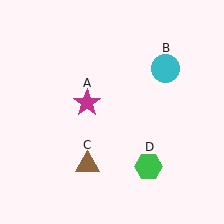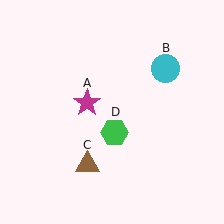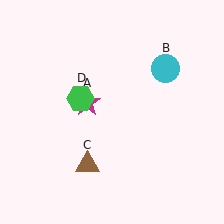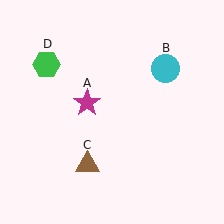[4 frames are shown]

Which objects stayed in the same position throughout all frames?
Magenta star (object A) and cyan circle (object B) and brown triangle (object C) remained stationary.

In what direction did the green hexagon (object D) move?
The green hexagon (object D) moved up and to the left.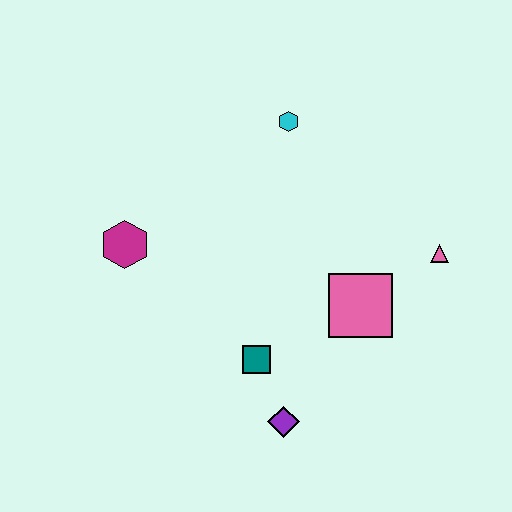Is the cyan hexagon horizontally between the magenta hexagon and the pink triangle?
Yes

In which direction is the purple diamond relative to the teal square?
The purple diamond is below the teal square.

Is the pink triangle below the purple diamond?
No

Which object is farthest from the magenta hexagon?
The pink triangle is farthest from the magenta hexagon.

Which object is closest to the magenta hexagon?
The teal square is closest to the magenta hexagon.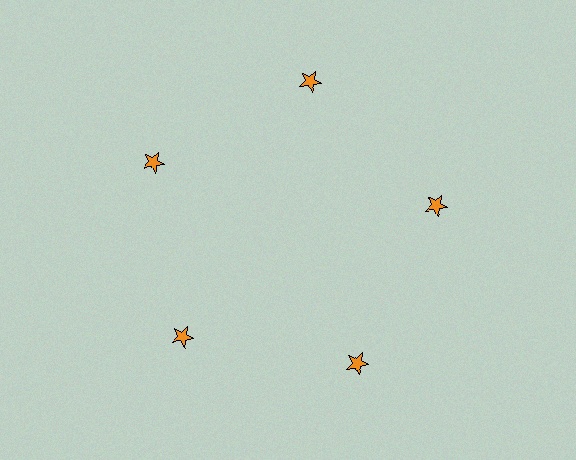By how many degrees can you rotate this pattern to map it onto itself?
The pattern maps onto itself every 72 degrees of rotation.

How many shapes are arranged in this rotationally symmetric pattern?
There are 5 shapes, arranged in 5 groups of 1.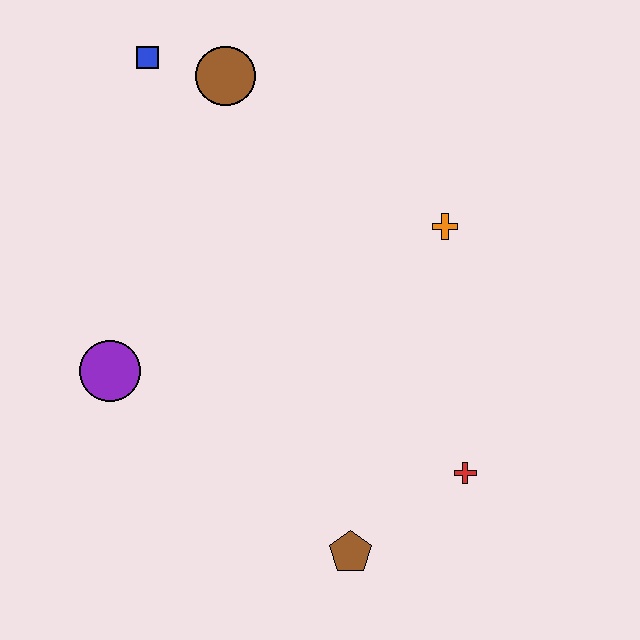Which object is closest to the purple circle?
The brown pentagon is closest to the purple circle.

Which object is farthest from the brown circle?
The brown pentagon is farthest from the brown circle.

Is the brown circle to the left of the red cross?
Yes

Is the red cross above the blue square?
No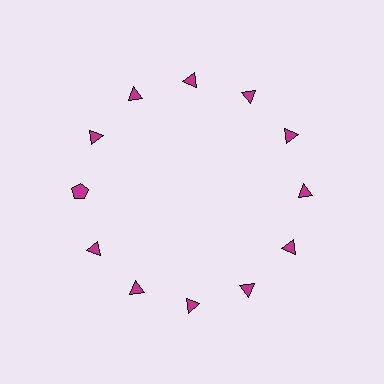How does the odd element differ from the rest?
It has a different shape: pentagon instead of triangle.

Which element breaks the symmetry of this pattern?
The magenta pentagon at roughly the 9 o'clock position breaks the symmetry. All other shapes are magenta triangles.